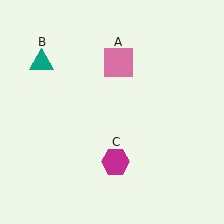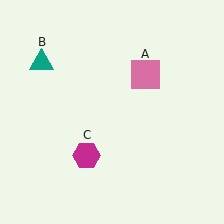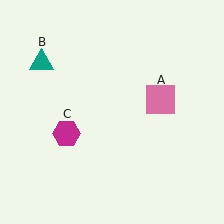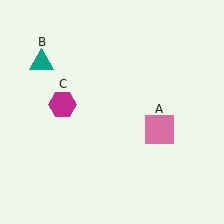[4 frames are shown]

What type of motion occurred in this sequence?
The pink square (object A), magenta hexagon (object C) rotated clockwise around the center of the scene.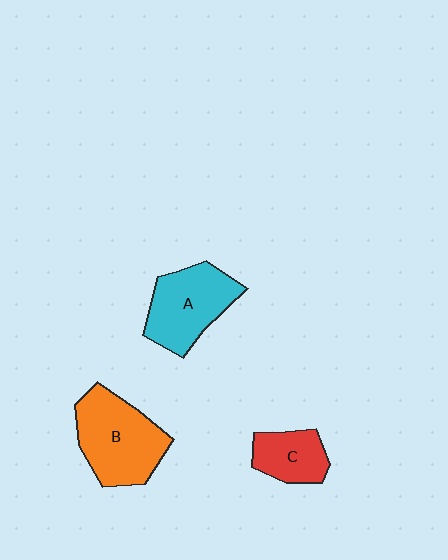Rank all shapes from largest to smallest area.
From largest to smallest: B (orange), A (cyan), C (red).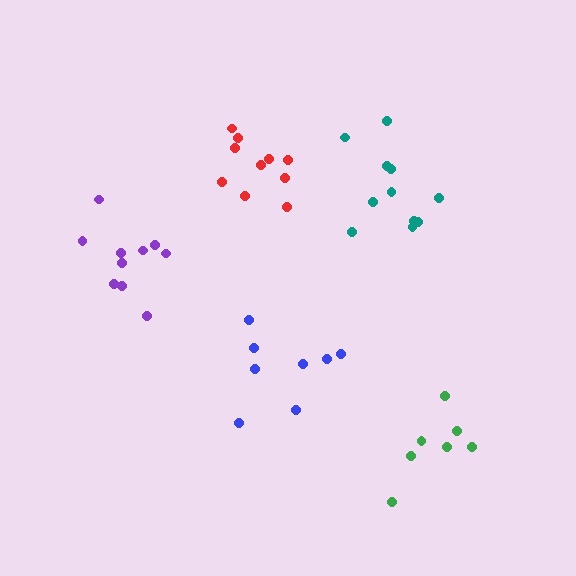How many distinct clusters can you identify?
There are 5 distinct clusters.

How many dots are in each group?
Group 1: 11 dots, Group 2: 8 dots, Group 3: 10 dots, Group 4: 7 dots, Group 5: 10 dots (46 total).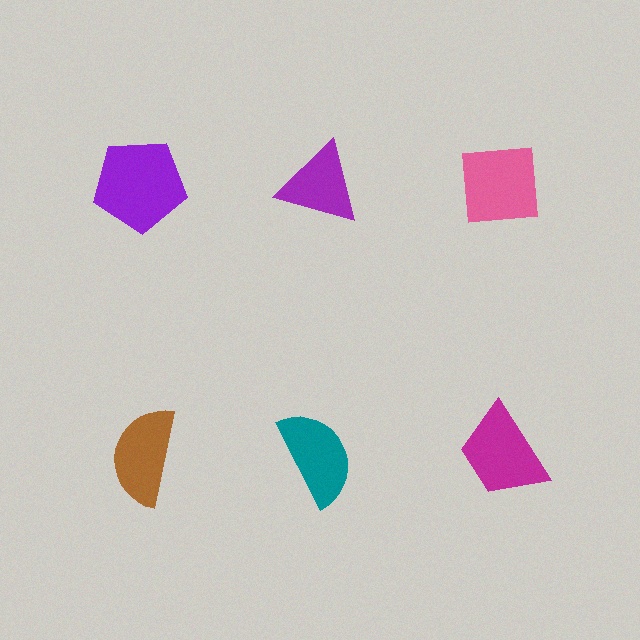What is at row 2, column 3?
A magenta trapezoid.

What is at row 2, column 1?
A brown semicircle.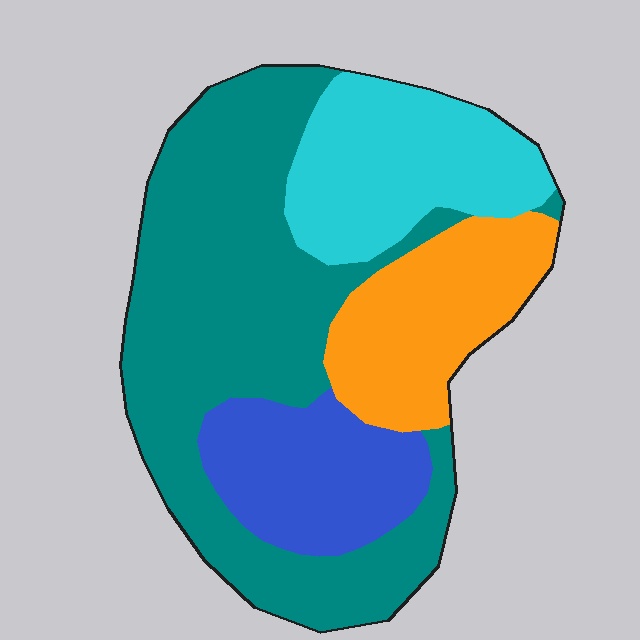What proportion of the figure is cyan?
Cyan takes up about one fifth (1/5) of the figure.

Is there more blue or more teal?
Teal.